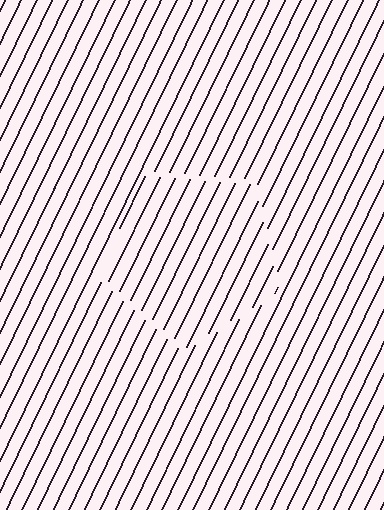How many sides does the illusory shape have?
5 sides — the line-ends trace a pentagon.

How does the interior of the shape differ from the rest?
The interior of the shape contains the same grating, shifted by half a period — the contour is defined by the phase discontinuity where line-ends from the inner and outer gratings abut.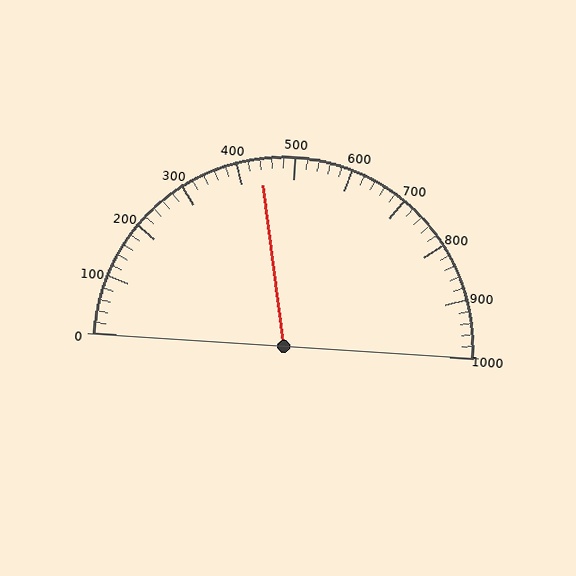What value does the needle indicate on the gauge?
The needle indicates approximately 440.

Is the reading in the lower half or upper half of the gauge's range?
The reading is in the lower half of the range (0 to 1000).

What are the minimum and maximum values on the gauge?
The gauge ranges from 0 to 1000.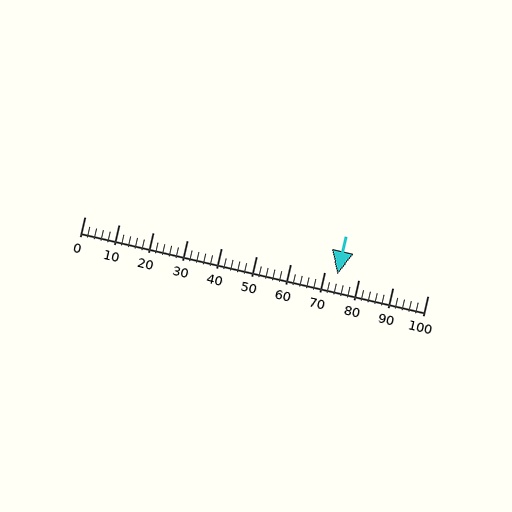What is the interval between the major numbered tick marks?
The major tick marks are spaced 10 units apart.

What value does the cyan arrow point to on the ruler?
The cyan arrow points to approximately 74.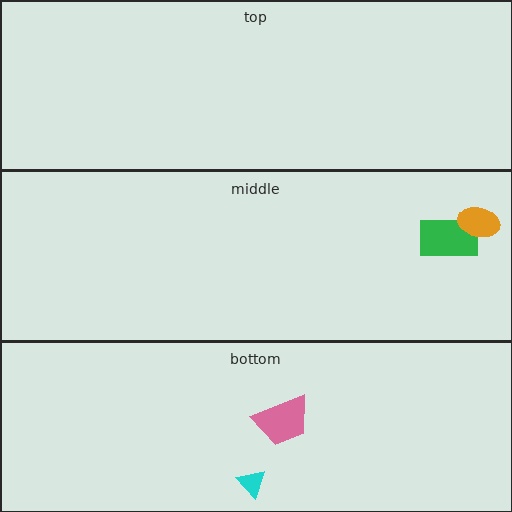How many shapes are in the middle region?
2.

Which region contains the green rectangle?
The middle region.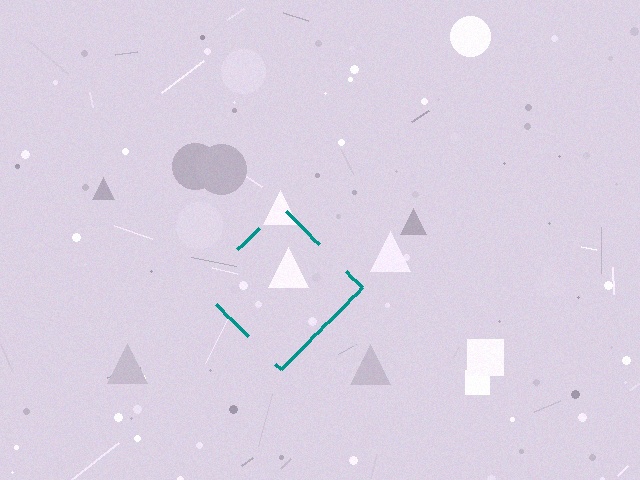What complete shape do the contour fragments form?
The contour fragments form a diamond.